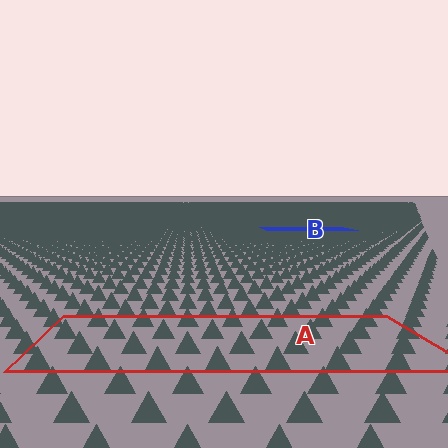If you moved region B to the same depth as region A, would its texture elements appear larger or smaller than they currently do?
They would appear larger. At a closer depth, the same texture elements are projected at a bigger on-screen size.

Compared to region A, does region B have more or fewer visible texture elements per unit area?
Region B has more texture elements per unit area — they are packed more densely because it is farther away.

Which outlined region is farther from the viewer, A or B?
Region B is farther from the viewer — the texture elements inside it appear smaller and more densely packed.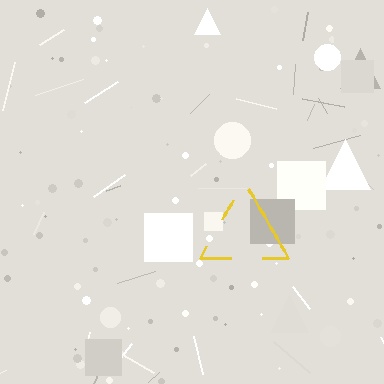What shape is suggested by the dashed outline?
The dashed outline suggests a triangle.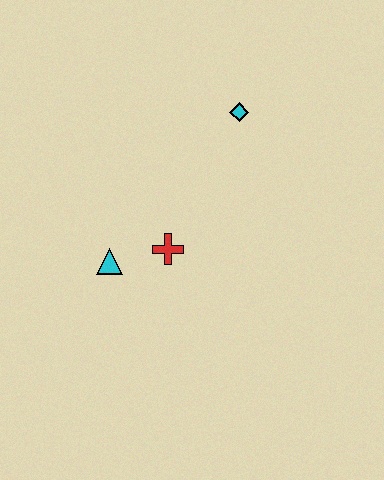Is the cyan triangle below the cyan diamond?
Yes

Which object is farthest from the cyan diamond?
The cyan triangle is farthest from the cyan diamond.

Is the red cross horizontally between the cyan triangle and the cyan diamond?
Yes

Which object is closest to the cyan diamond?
The red cross is closest to the cyan diamond.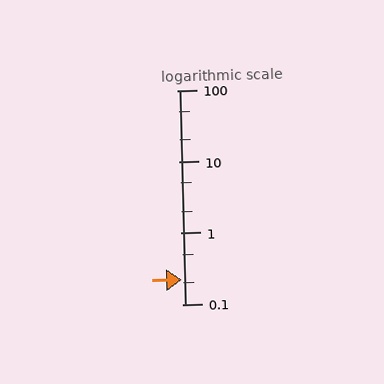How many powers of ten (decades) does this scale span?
The scale spans 3 decades, from 0.1 to 100.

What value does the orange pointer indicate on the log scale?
The pointer indicates approximately 0.22.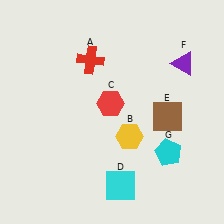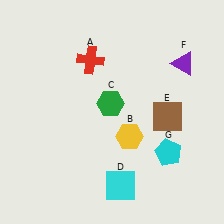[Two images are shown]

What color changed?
The hexagon (C) changed from red in Image 1 to green in Image 2.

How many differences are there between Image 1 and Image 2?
There is 1 difference between the two images.